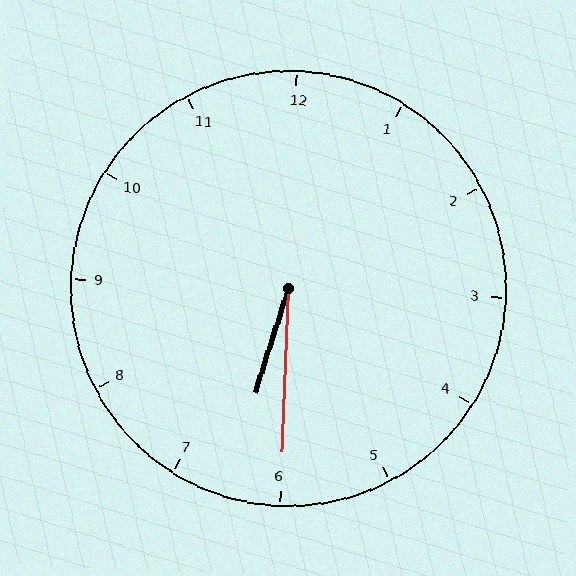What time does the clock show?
6:30.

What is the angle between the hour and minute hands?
Approximately 15 degrees.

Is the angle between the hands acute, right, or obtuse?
It is acute.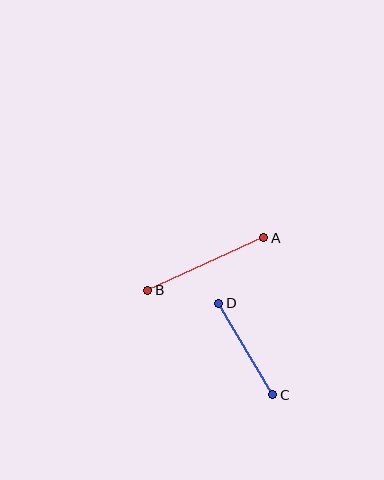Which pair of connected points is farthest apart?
Points A and B are farthest apart.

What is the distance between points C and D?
The distance is approximately 106 pixels.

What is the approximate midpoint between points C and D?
The midpoint is at approximately (246, 349) pixels.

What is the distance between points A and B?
The distance is approximately 127 pixels.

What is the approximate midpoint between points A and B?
The midpoint is at approximately (206, 264) pixels.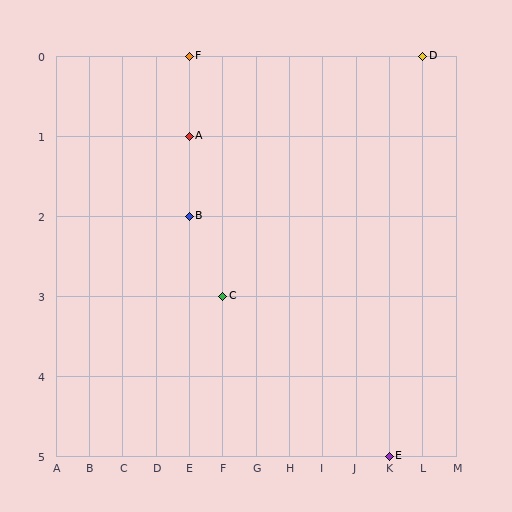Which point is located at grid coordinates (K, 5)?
Point E is at (K, 5).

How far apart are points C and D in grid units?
Points C and D are 6 columns and 3 rows apart (about 6.7 grid units diagonally).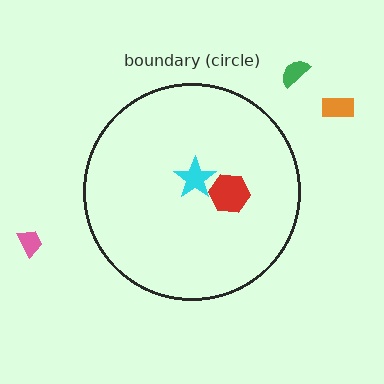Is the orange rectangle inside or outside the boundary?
Outside.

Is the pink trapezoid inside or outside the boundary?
Outside.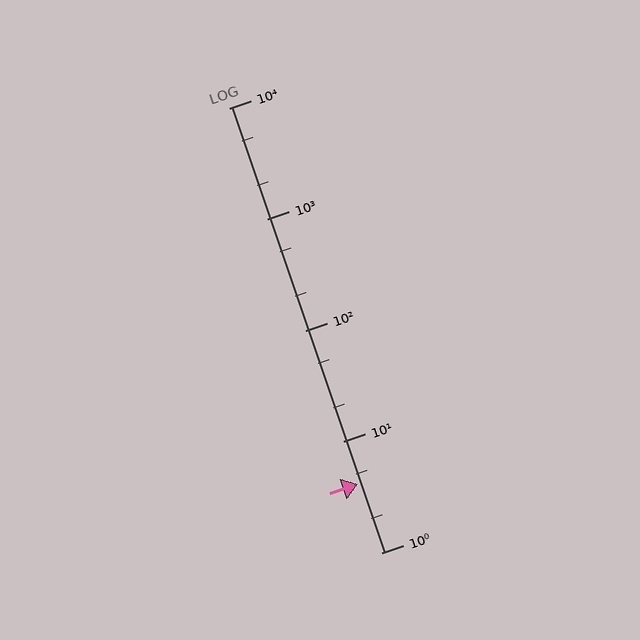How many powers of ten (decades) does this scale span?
The scale spans 4 decades, from 1 to 10000.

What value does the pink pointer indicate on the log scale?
The pointer indicates approximately 4.1.